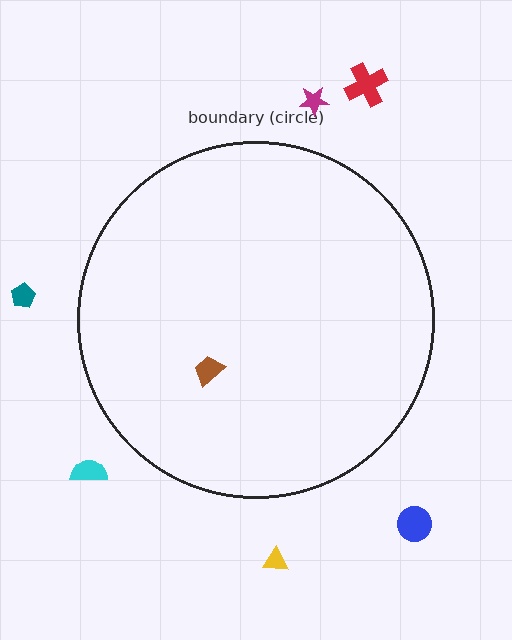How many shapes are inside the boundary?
1 inside, 6 outside.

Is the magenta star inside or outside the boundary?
Outside.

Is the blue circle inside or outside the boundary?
Outside.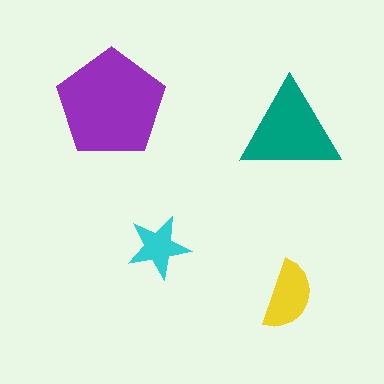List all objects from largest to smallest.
The purple pentagon, the teal triangle, the yellow semicircle, the cyan star.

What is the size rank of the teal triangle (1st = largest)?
2nd.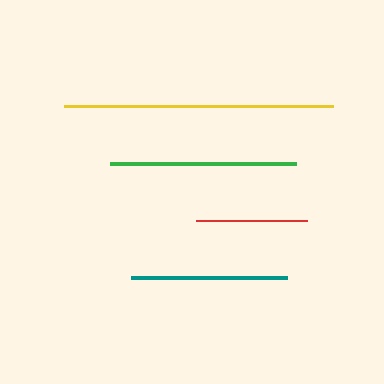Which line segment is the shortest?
The red line is the shortest at approximately 112 pixels.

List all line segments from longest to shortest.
From longest to shortest: yellow, green, teal, red.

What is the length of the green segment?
The green segment is approximately 186 pixels long.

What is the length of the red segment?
The red segment is approximately 112 pixels long.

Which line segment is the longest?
The yellow line is the longest at approximately 269 pixels.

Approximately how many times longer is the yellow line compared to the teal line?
The yellow line is approximately 1.7 times the length of the teal line.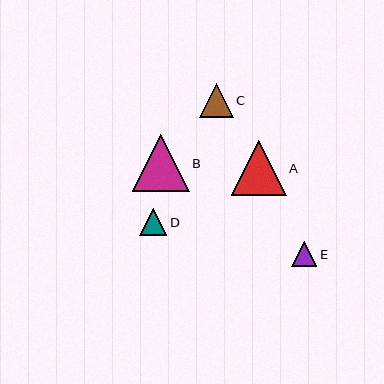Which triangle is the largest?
Triangle B is the largest with a size of approximately 57 pixels.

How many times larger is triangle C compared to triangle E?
Triangle C is approximately 1.3 times the size of triangle E.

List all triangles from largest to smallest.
From largest to smallest: B, A, C, D, E.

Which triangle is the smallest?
Triangle E is the smallest with a size of approximately 25 pixels.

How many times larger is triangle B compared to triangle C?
Triangle B is approximately 1.7 times the size of triangle C.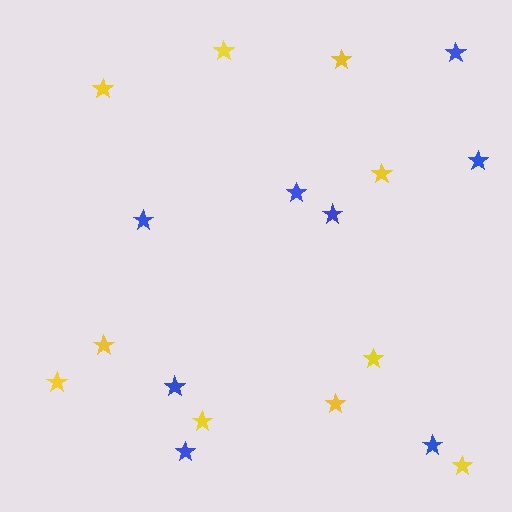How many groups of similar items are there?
There are 2 groups: one group of yellow stars (10) and one group of blue stars (8).